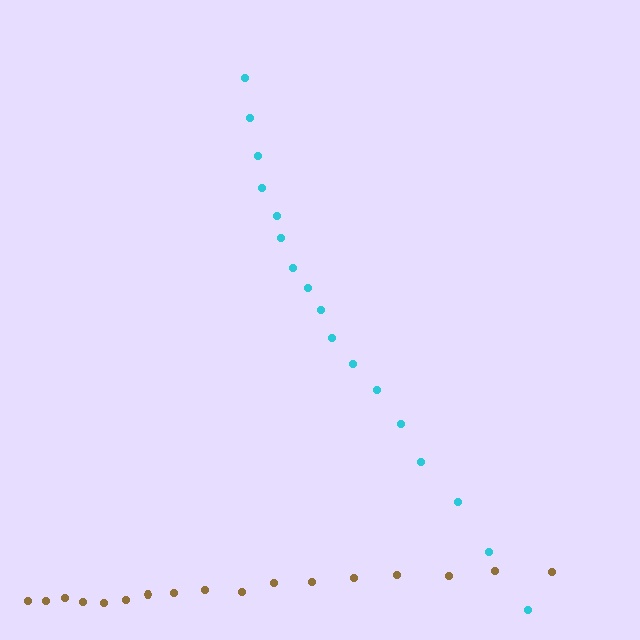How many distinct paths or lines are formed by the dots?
There are 2 distinct paths.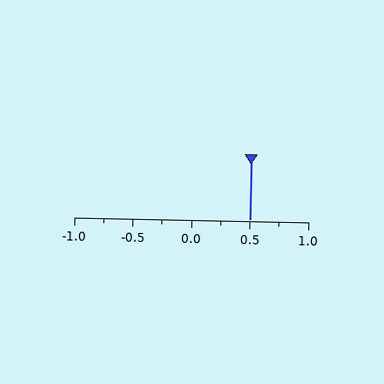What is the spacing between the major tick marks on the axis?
The major ticks are spaced 0.5 apart.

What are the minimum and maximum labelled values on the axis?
The axis runs from -1.0 to 1.0.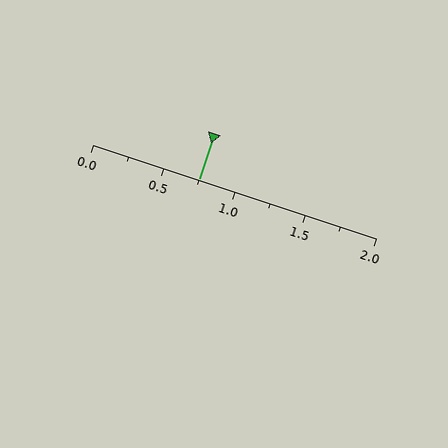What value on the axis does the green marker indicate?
The marker indicates approximately 0.75.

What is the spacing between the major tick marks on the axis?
The major ticks are spaced 0.5 apart.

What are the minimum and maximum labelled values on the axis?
The axis runs from 0.0 to 2.0.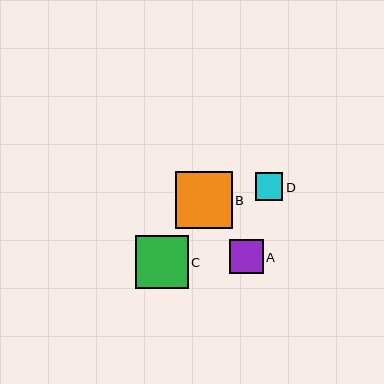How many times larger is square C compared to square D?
Square C is approximately 1.9 times the size of square D.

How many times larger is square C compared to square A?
Square C is approximately 1.6 times the size of square A.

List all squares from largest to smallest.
From largest to smallest: B, C, A, D.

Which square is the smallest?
Square D is the smallest with a size of approximately 27 pixels.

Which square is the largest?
Square B is the largest with a size of approximately 57 pixels.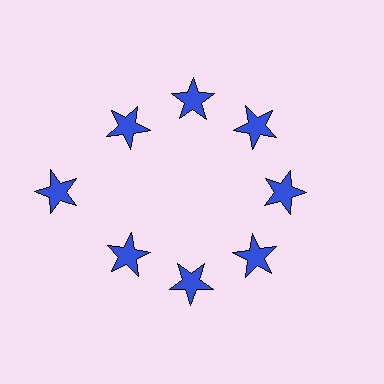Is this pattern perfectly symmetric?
No. The 8 blue stars are arranged in a ring, but one element near the 9 o'clock position is pushed outward from the center, breaking the 8-fold rotational symmetry.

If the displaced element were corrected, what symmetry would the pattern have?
It would have 8-fold rotational symmetry — the pattern would map onto itself every 45 degrees.